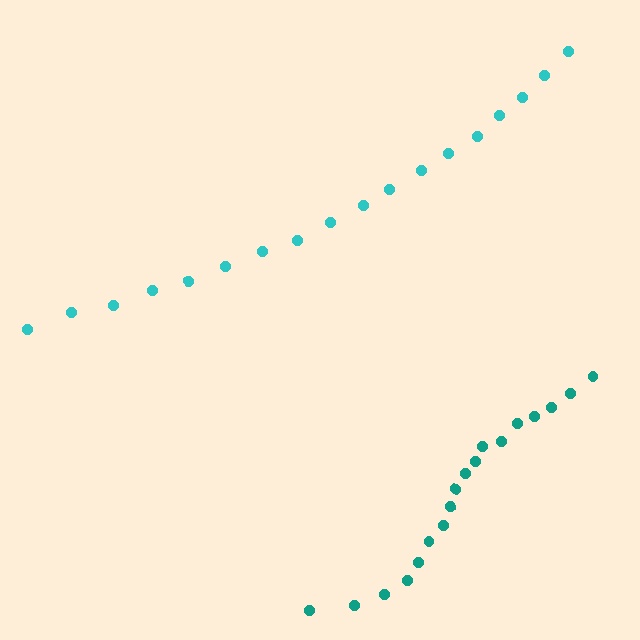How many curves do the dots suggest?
There are 2 distinct paths.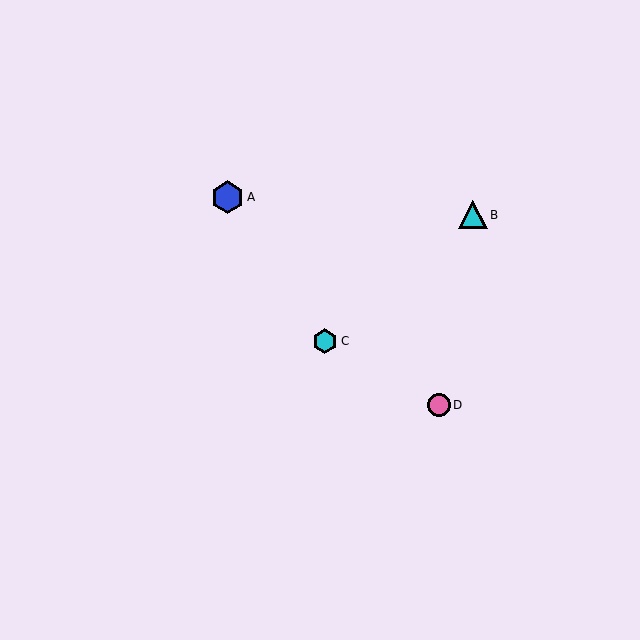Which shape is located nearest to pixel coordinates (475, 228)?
The cyan triangle (labeled B) at (473, 215) is nearest to that location.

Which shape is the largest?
The blue hexagon (labeled A) is the largest.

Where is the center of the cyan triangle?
The center of the cyan triangle is at (473, 215).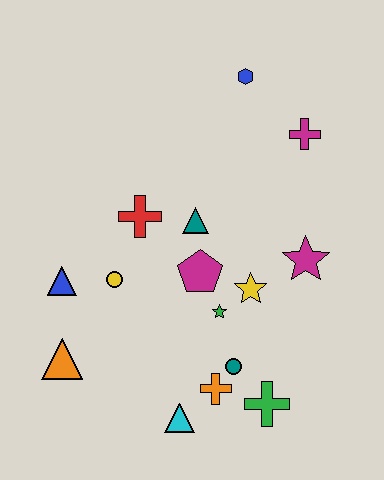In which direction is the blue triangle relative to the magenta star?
The blue triangle is to the left of the magenta star.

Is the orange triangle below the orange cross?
No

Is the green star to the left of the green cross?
Yes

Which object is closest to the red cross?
The teal triangle is closest to the red cross.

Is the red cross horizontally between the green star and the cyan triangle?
No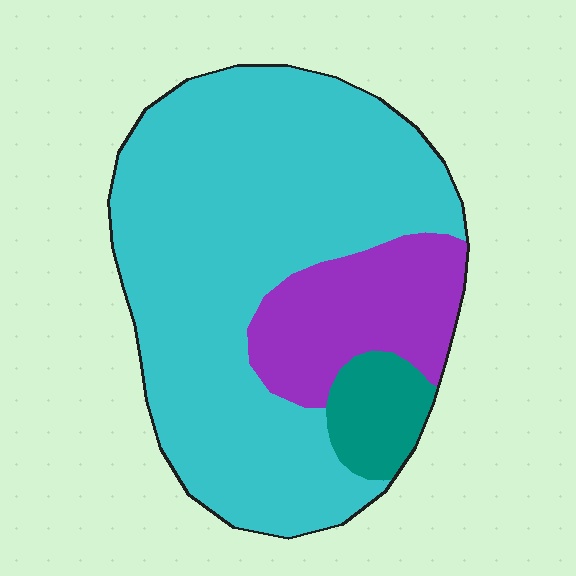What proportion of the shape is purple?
Purple takes up between a sixth and a third of the shape.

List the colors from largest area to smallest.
From largest to smallest: cyan, purple, teal.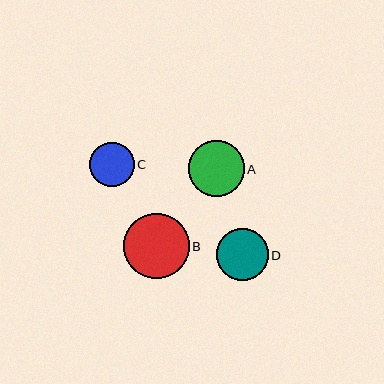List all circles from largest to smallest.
From largest to smallest: B, A, D, C.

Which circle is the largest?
Circle B is the largest with a size of approximately 65 pixels.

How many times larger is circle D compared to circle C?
Circle D is approximately 1.2 times the size of circle C.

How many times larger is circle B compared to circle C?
Circle B is approximately 1.5 times the size of circle C.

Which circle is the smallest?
Circle C is the smallest with a size of approximately 44 pixels.